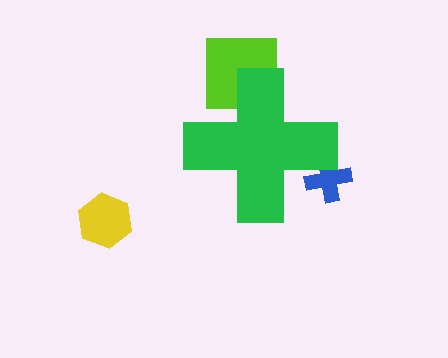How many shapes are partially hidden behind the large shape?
2 shapes are partially hidden.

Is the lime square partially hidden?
Yes, the lime square is partially hidden behind the green cross.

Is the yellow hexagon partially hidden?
No, the yellow hexagon is fully visible.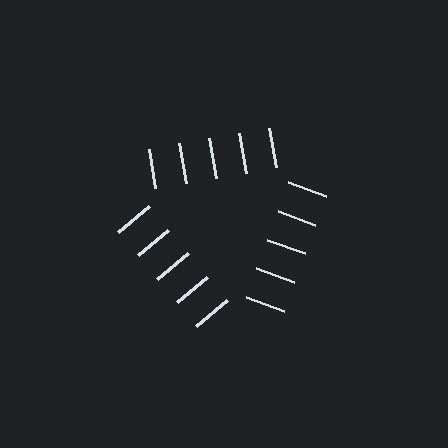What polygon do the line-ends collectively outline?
An illusory triangle — the line segments terminate on its edges but no continuous stroke is drawn.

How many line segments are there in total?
15 — 5 along each of the 3 edges.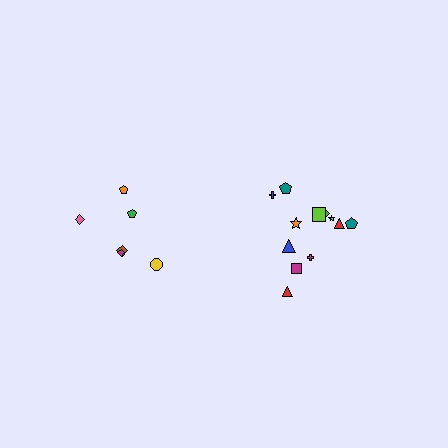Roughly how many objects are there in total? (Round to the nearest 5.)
Roughly 20 objects in total.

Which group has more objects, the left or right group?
The right group.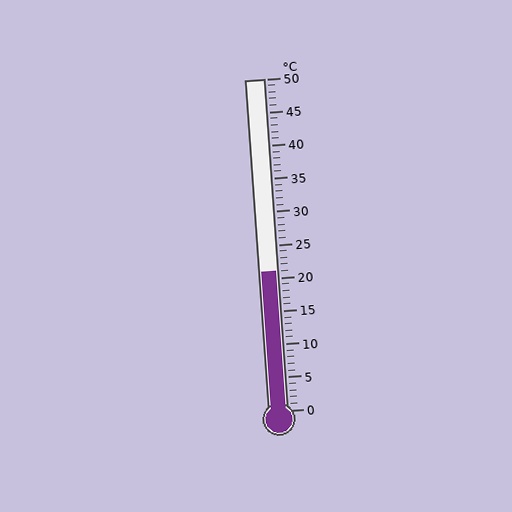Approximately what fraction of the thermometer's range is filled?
The thermometer is filled to approximately 40% of its range.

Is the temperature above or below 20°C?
The temperature is above 20°C.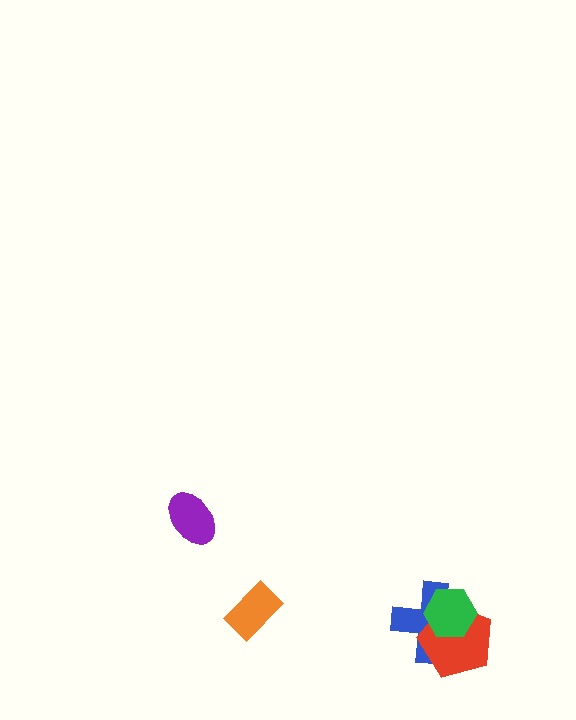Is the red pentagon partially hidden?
Yes, it is partially covered by another shape.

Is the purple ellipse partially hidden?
No, no other shape covers it.